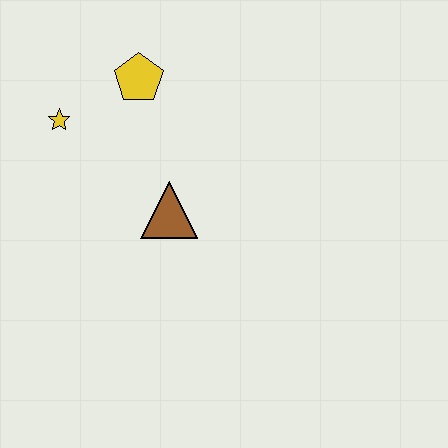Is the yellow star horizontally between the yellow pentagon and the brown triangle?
No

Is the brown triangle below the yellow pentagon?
Yes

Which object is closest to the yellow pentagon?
The yellow star is closest to the yellow pentagon.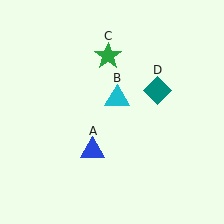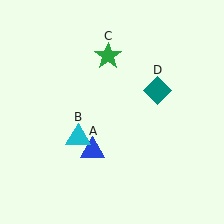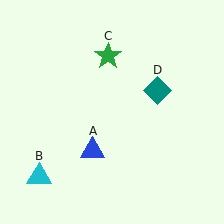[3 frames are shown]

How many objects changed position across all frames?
1 object changed position: cyan triangle (object B).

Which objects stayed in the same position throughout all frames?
Blue triangle (object A) and green star (object C) and teal diamond (object D) remained stationary.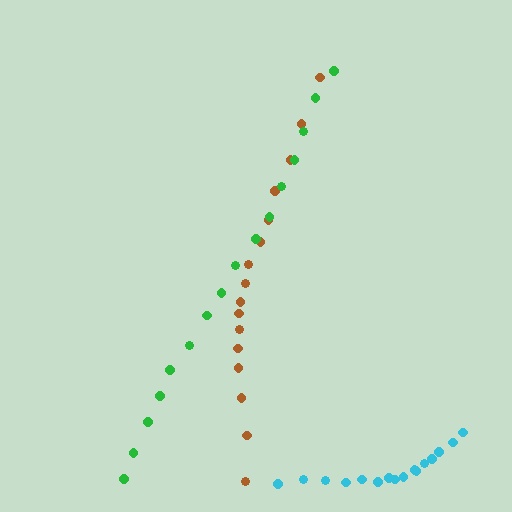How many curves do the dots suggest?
There are 3 distinct paths.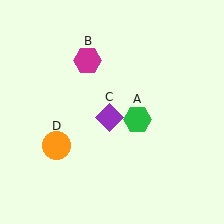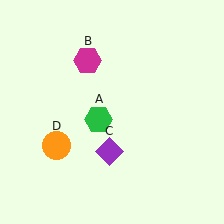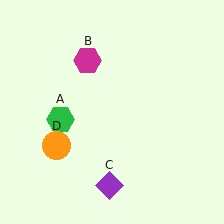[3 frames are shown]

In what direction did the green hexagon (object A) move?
The green hexagon (object A) moved left.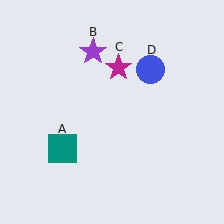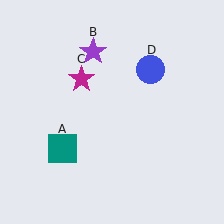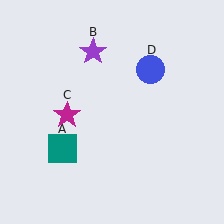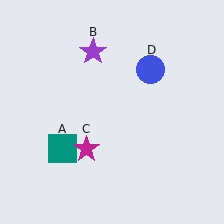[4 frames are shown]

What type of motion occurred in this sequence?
The magenta star (object C) rotated counterclockwise around the center of the scene.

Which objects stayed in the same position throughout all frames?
Teal square (object A) and purple star (object B) and blue circle (object D) remained stationary.